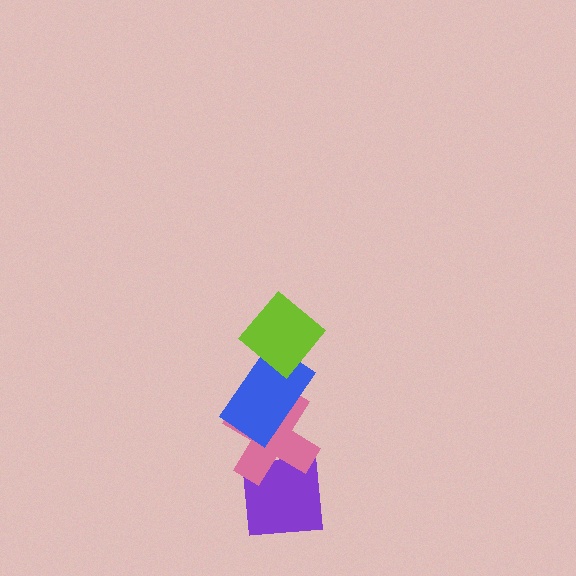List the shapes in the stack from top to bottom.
From top to bottom: the lime diamond, the blue rectangle, the pink cross, the purple square.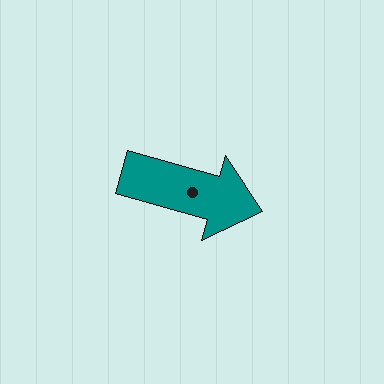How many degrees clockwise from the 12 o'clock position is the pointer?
Approximately 106 degrees.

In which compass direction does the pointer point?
East.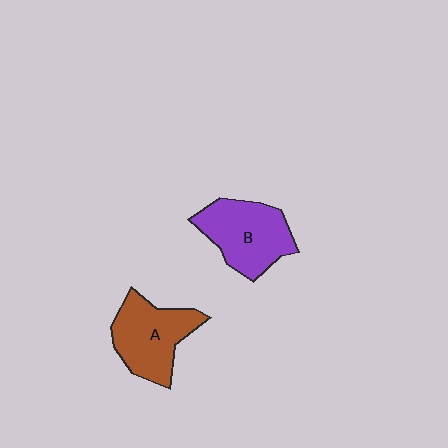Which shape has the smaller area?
Shape A (brown).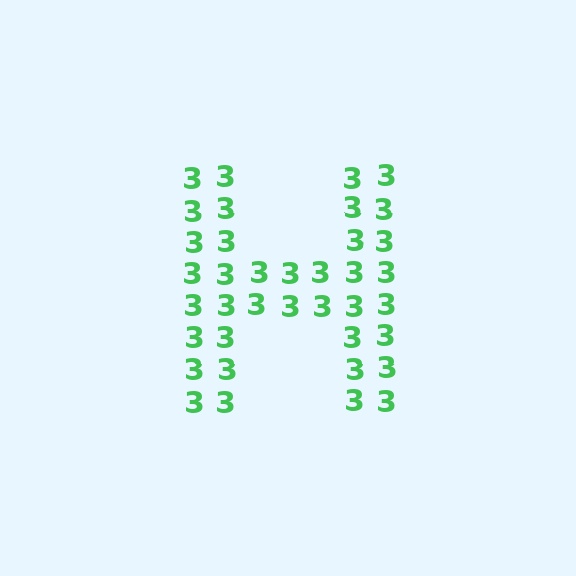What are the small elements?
The small elements are digit 3's.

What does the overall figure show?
The overall figure shows the letter H.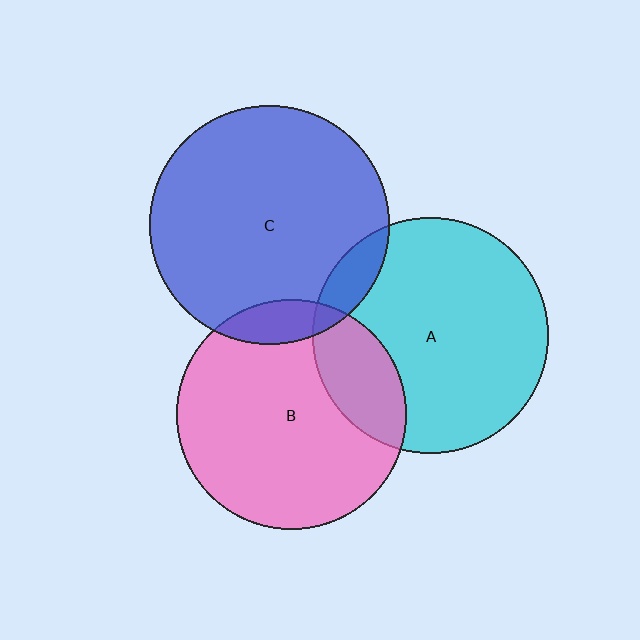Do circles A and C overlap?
Yes.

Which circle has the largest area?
Circle C (blue).